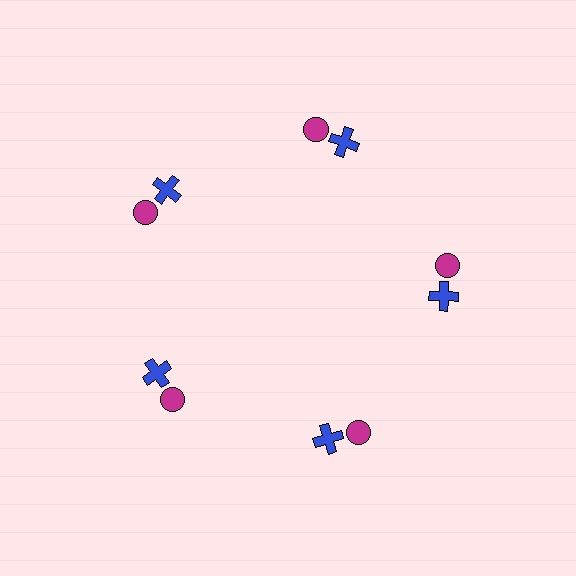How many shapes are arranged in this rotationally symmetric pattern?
There are 10 shapes, arranged in 5 groups of 2.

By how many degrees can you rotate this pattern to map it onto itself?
The pattern maps onto itself every 72 degrees of rotation.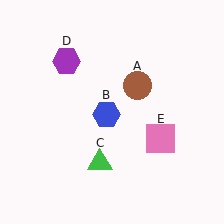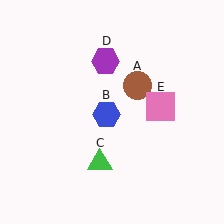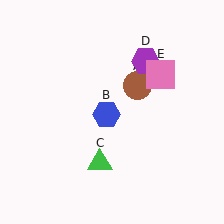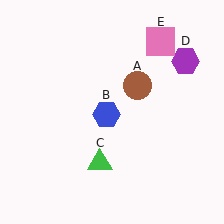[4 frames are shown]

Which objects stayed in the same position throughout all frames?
Brown circle (object A) and blue hexagon (object B) and green triangle (object C) remained stationary.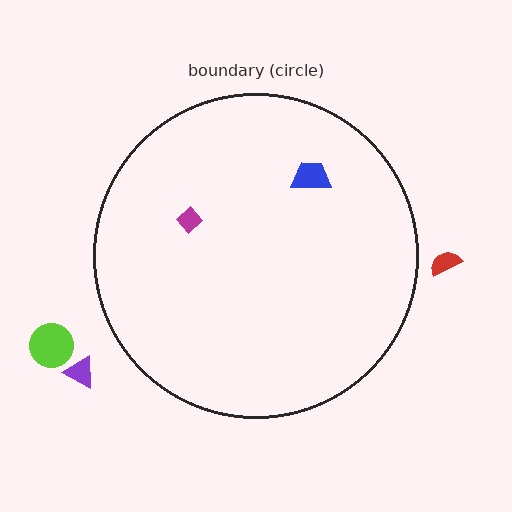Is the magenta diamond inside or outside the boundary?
Inside.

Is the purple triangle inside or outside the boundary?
Outside.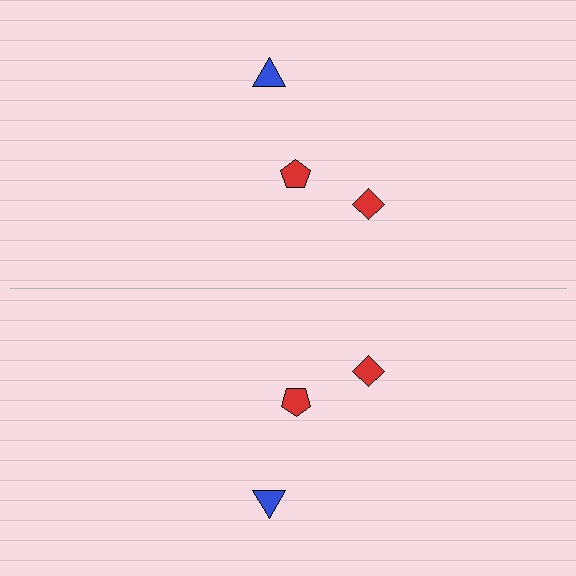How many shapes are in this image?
There are 6 shapes in this image.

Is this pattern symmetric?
Yes, this pattern has bilateral (reflection) symmetry.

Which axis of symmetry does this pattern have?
The pattern has a horizontal axis of symmetry running through the center of the image.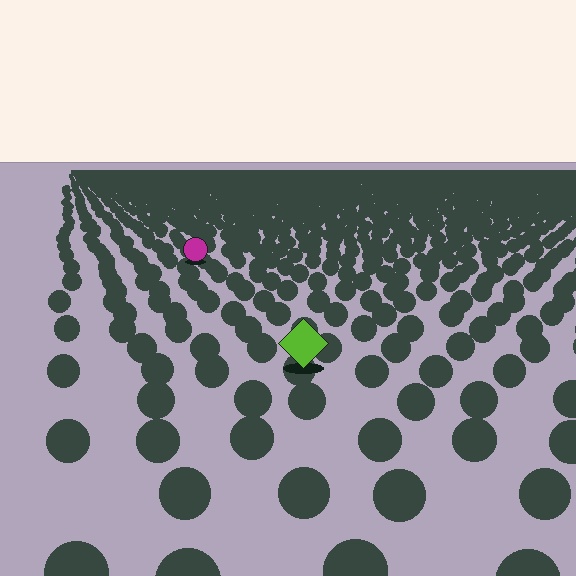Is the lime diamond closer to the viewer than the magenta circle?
Yes. The lime diamond is closer — you can tell from the texture gradient: the ground texture is coarser near it.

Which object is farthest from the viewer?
The magenta circle is farthest from the viewer. It appears smaller and the ground texture around it is denser.